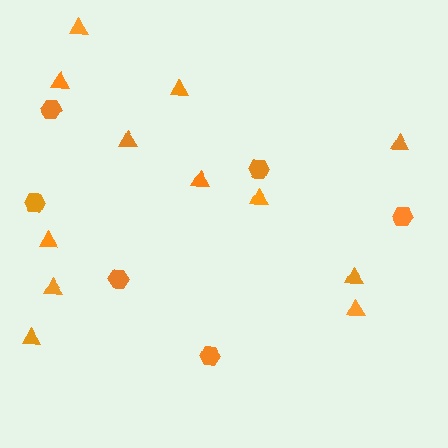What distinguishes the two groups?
There are 2 groups: one group of hexagons (6) and one group of triangles (12).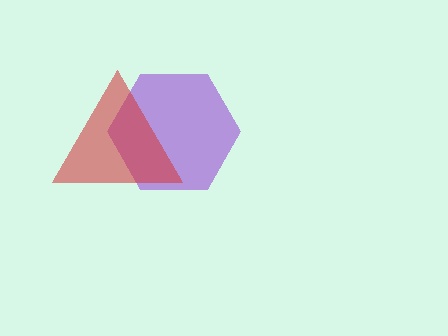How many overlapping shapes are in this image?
There are 2 overlapping shapes in the image.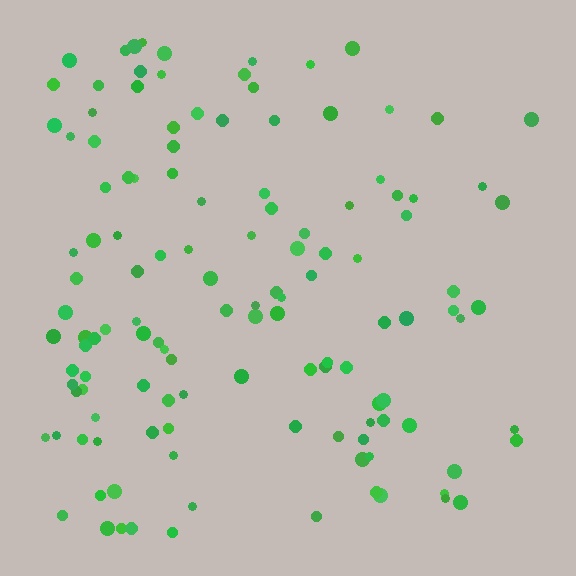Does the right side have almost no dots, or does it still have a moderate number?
Still a moderate number, just noticeably fewer than the left.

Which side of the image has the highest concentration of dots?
The left.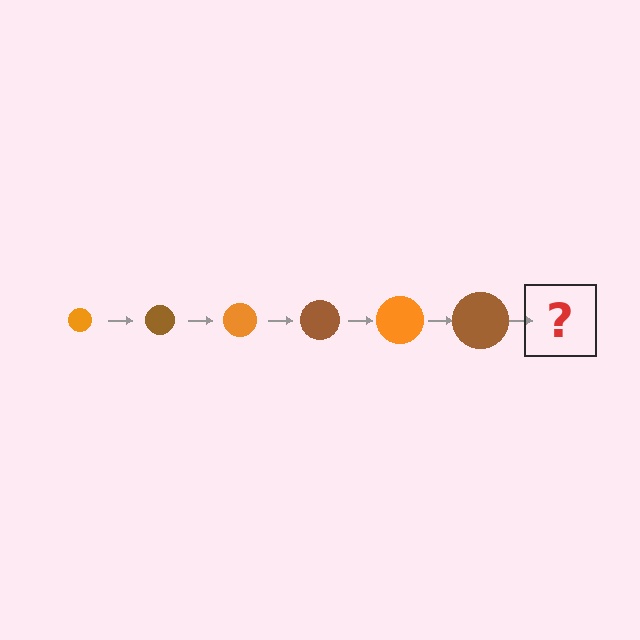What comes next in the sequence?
The next element should be an orange circle, larger than the previous one.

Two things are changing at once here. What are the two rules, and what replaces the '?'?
The two rules are that the circle grows larger each step and the color cycles through orange and brown. The '?' should be an orange circle, larger than the previous one.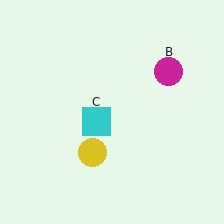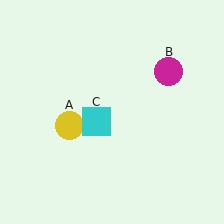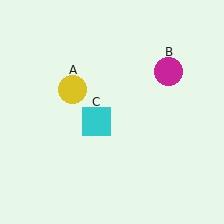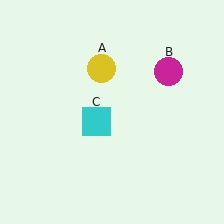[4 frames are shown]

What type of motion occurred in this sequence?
The yellow circle (object A) rotated clockwise around the center of the scene.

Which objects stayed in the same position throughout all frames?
Magenta circle (object B) and cyan square (object C) remained stationary.